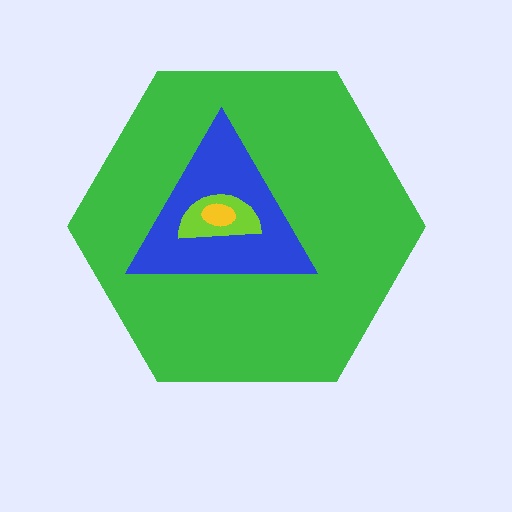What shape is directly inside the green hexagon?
The blue triangle.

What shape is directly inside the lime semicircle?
The yellow ellipse.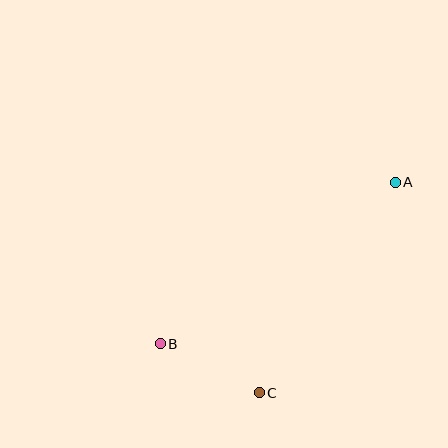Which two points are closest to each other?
Points B and C are closest to each other.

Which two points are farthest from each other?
Points A and B are farthest from each other.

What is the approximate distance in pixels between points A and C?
The distance between A and C is approximately 251 pixels.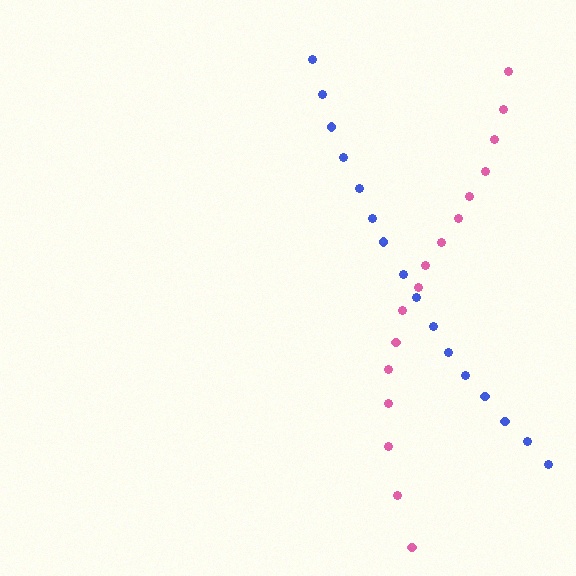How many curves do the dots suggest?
There are 2 distinct paths.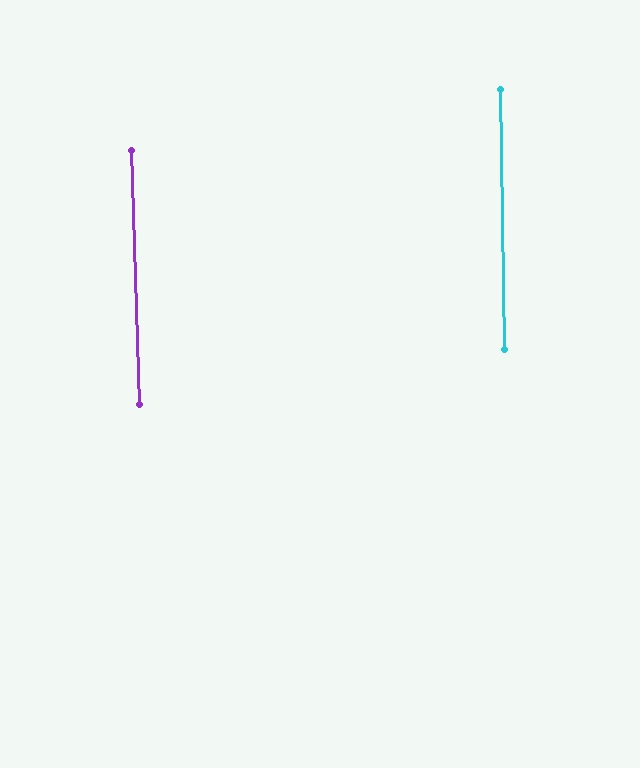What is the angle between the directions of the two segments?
Approximately 1 degree.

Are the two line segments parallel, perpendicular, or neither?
Parallel — their directions differ by only 1.1°.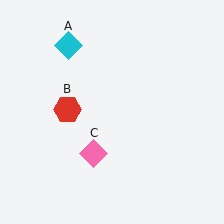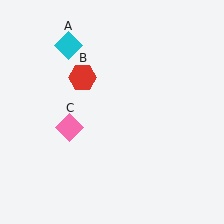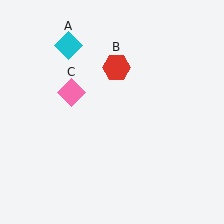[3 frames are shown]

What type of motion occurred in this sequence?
The red hexagon (object B), pink diamond (object C) rotated clockwise around the center of the scene.